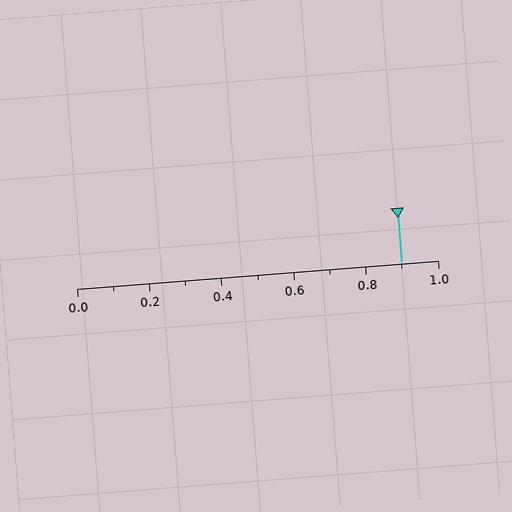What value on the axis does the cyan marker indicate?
The marker indicates approximately 0.9.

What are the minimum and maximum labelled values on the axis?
The axis runs from 0.0 to 1.0.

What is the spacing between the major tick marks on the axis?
The major ticks are spaced 0.2 apart.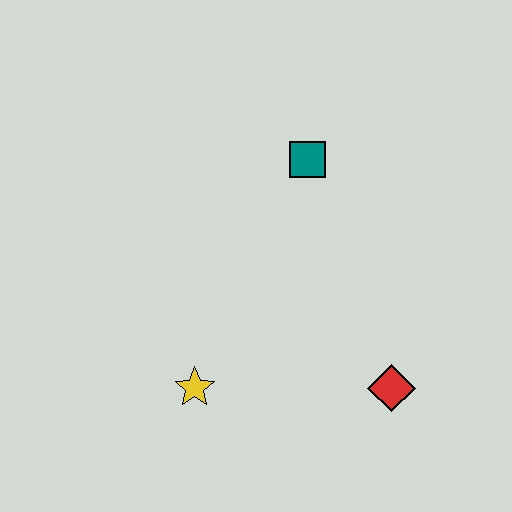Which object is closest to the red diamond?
The yellow star is closest to the red diamond.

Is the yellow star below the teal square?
Yes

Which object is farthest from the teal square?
The yellow star is farthest from the teal square.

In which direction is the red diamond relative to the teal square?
The red diamond is below the teal square.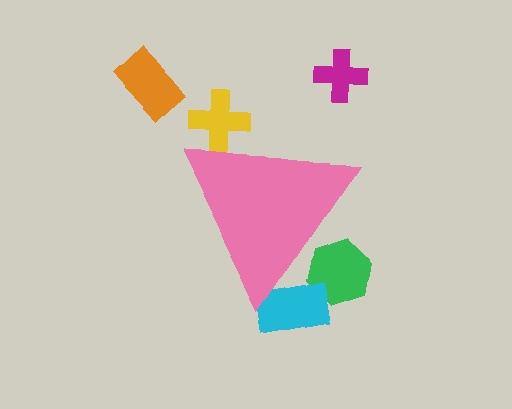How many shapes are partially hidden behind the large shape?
3 shapes are partially hidden.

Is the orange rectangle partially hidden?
No, the orange rectangle is fully visible.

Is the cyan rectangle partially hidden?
Yes, the cyan rectangle is partially hidden behind the pink triangle.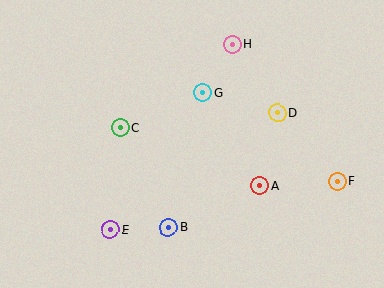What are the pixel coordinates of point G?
Point G is at (203, 93).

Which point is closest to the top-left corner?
Point C is closest to the top-left corner.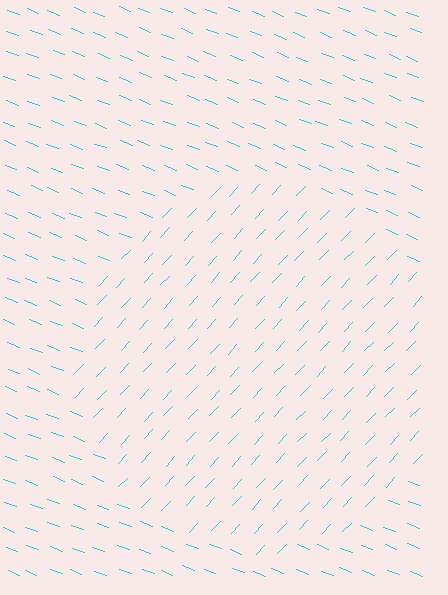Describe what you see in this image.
The image is filled with small cyan line segments. A circle region in the image has lines oriented differently from the surrounding lines, creating a visible texture boundary.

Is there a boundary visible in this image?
Yes, there is a texture boundary formed by a change in line orientation.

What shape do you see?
I see a circle.